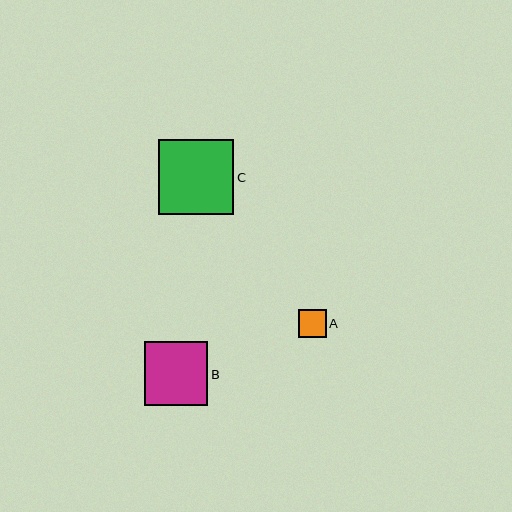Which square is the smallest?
Square A is the smallest with a size of approximately 28 pixels.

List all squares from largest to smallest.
From largest to smallest: C, B, A.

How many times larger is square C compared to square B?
Square C is approximately 1.2 times the size of square B.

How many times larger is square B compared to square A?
Square B is approximately 2.3 times the size of square A.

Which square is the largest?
Square C is the largest with a size of approximately 75 pixels.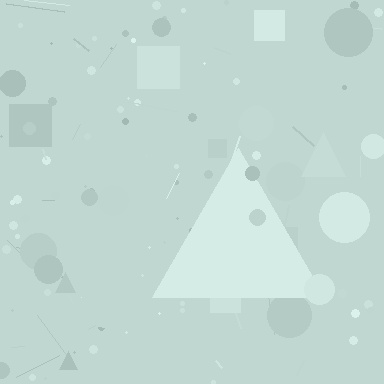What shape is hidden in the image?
A triangle is hidden in the image.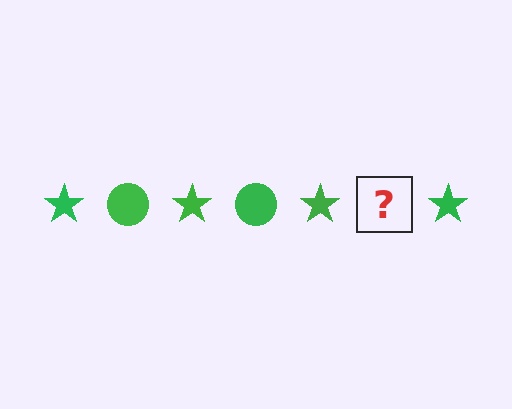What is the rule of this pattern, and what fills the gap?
The rule is that the pattern cycles through star, circle shapes in green. The gap should be filled with a green circle.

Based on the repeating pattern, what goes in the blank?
The blank should be a green circle.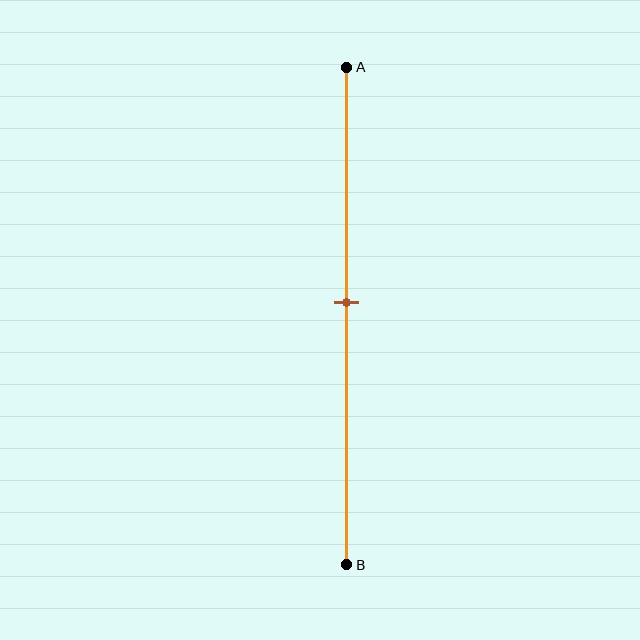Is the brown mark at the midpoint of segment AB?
Yes, the mark is approximately at the midpoint.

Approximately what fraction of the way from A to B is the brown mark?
The brown mark is approximately 45% of the way from A to B.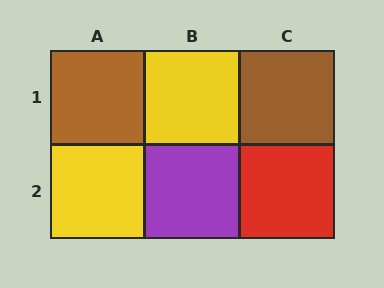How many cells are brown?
2 cells are brown.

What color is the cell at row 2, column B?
Purple.